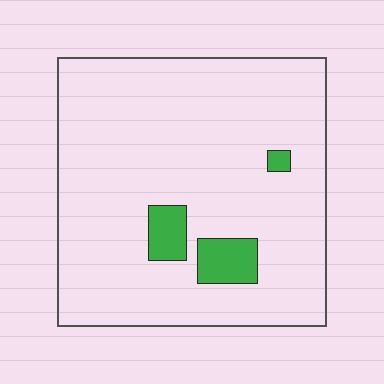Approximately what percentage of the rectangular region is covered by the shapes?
Approximately 10%.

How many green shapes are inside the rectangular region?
3.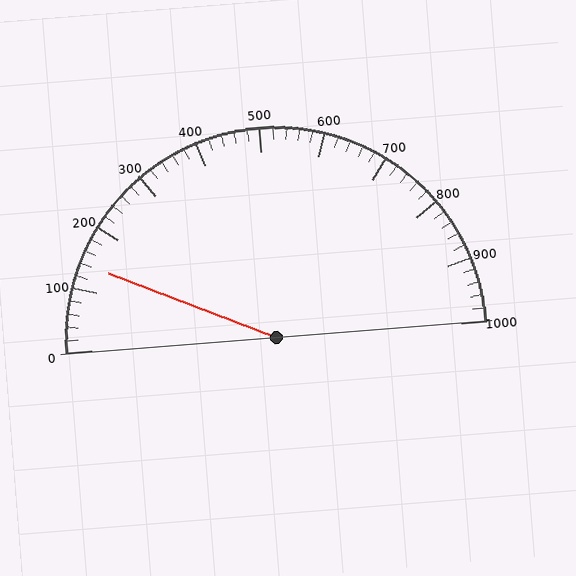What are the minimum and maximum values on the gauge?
The gauge ranges from 0 to 1000.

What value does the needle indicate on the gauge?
The needle indicates approximately 140.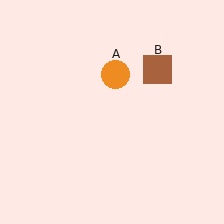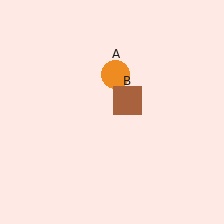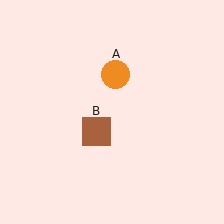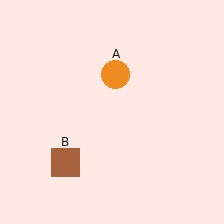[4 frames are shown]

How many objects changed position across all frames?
1 object changed position: brown square (object B).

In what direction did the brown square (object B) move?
The brown square (object B) moved down and to the left.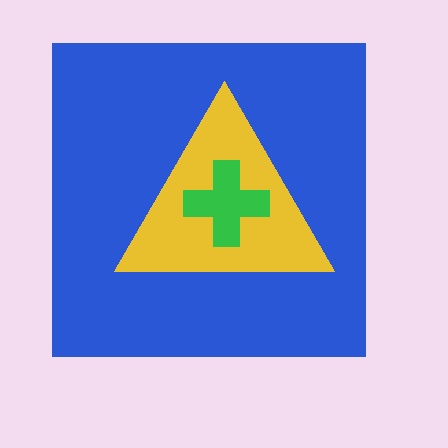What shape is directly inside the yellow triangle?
The green cross.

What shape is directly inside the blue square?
The yellow triangle.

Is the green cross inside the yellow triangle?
Yes.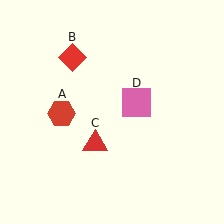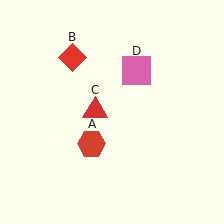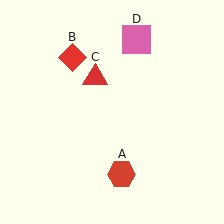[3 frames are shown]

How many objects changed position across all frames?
3 objects changed position: red hexagon (object A), red triangle (object C), pink square (object D).